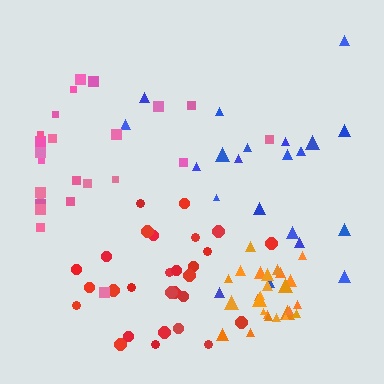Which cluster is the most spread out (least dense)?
Blue.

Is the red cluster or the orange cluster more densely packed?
Orange.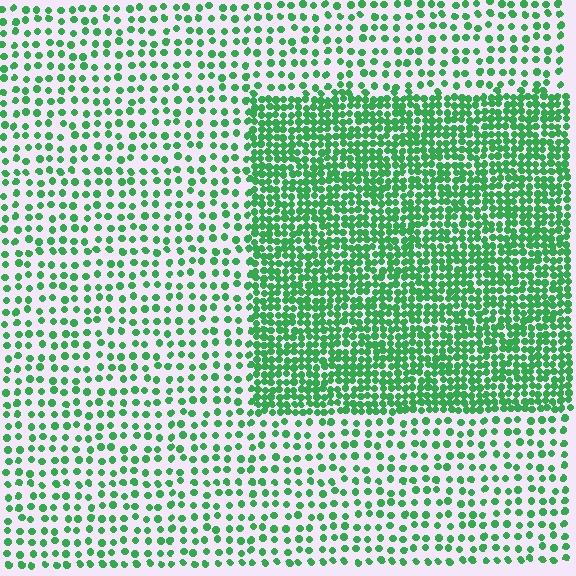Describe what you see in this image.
The image contains small green elements arranged at two different densities. A rectangle-shaped region is visible where the elements are more densely packed than the surrounding area.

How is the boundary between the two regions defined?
The boundary is defined by a change in element density (approximately 2.4x ratio). All elements are the same color, size, and shape.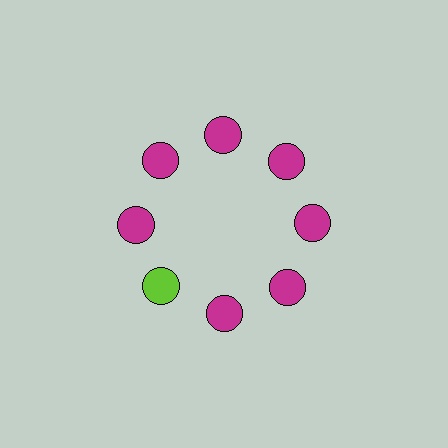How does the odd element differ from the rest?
It has a different color: lime instead of magenta.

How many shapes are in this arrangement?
There are 8 shapes arranged in a ring pattern.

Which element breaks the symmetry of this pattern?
The lime circle at roughly the 8 o'clock position breaks the symmetry. All other shapes are magenta circles.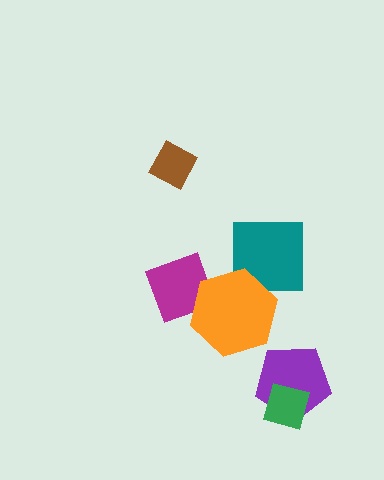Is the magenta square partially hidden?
Yes, it is partially covered by another shape.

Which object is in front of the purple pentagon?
The green square is in front of the purple pentagon.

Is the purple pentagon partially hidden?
Yes, it is partially covered by another shape.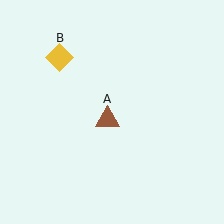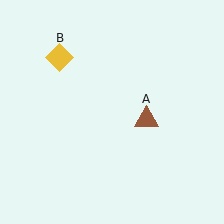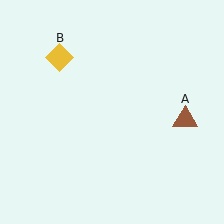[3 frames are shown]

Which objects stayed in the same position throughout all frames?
Yellow diamond (object B) remained stationary.